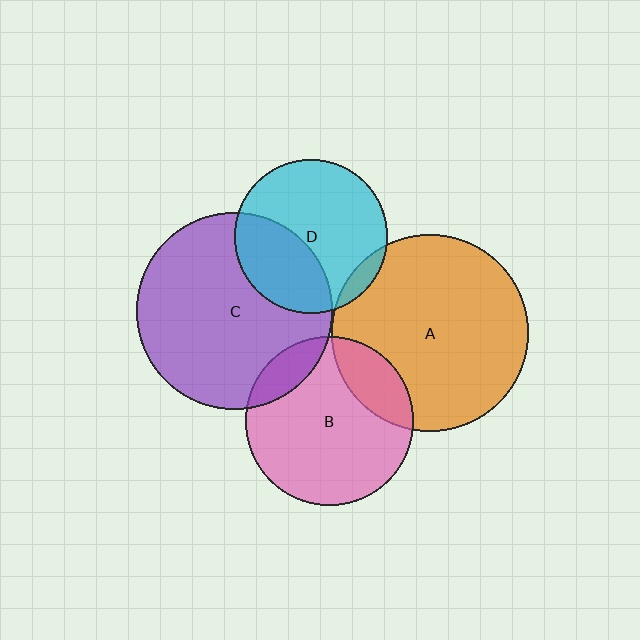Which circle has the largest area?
Circle A (orange).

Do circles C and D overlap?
Yes.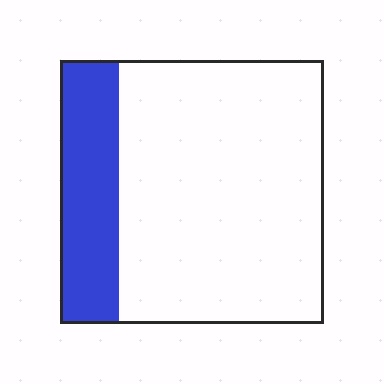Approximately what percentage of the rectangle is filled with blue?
Approximately 20%.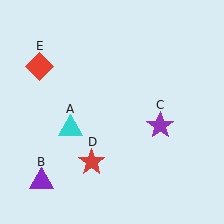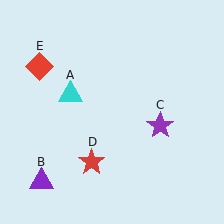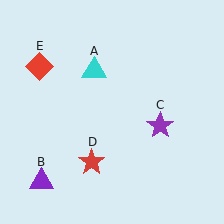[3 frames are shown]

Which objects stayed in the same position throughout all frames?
Purple triangle (object B) and purple star (object C) and red star (object D) and red diamond (object E) remained stationary.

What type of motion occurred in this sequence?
The cyan triangle (object A) rotated clockwise around the center of the scene.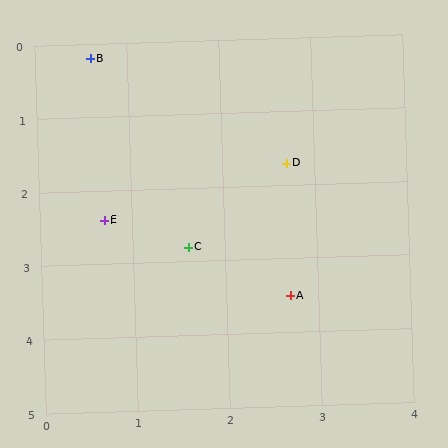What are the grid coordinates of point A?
Point A is at approximately (2.7, 3.5).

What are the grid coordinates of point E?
Point E is at approximately (0.7, 2.4).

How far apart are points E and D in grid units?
Points E and D are about 2.1 grid units apart.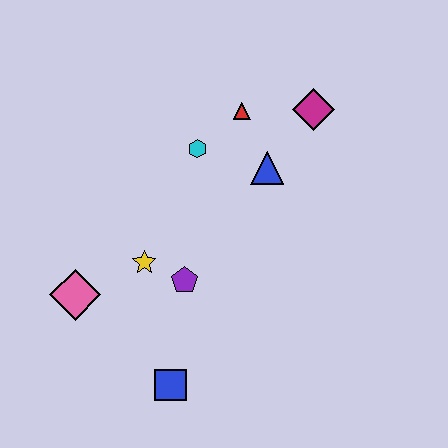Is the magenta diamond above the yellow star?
Yes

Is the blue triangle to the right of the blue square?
Yes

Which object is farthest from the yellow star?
The magenta diamond is farthest from the yellow star.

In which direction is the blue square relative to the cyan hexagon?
The blue square is below the cyan hexagon.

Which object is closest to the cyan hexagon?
The red triangle is closest to the cyan hexagon.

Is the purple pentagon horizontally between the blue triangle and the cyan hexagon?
No